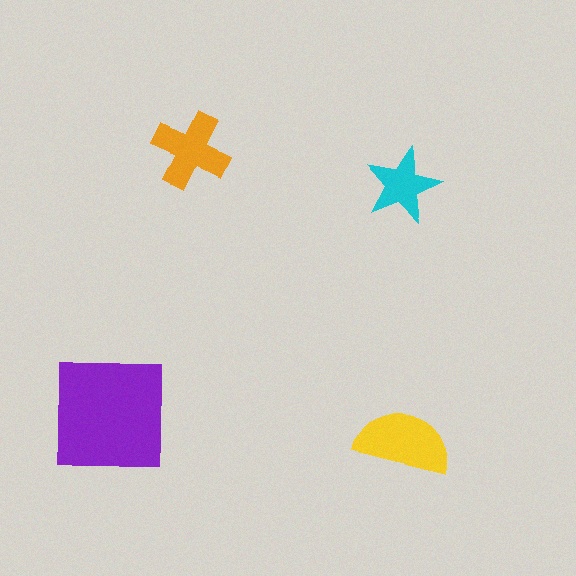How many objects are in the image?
There are 4 objects in the image.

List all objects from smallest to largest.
The cyan star, the orange cross, the yellow semicircle, the purple square.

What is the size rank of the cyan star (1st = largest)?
4th.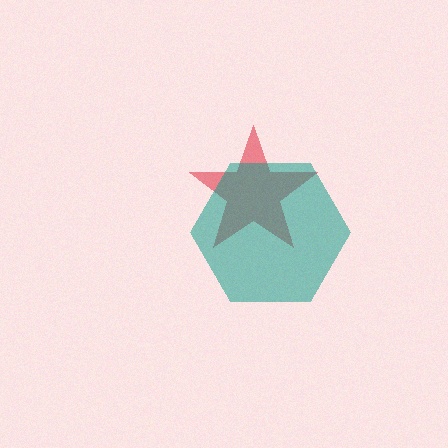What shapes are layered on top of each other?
The layered shapes are: a red star, a teal hexagon.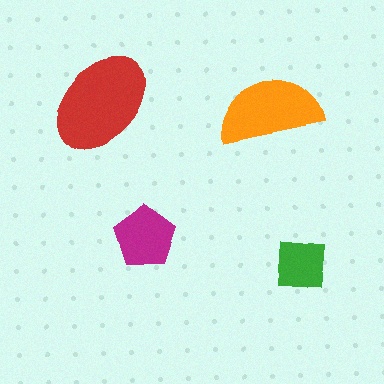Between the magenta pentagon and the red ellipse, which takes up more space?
The red ellipse.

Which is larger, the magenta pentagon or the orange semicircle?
The orange semicircle.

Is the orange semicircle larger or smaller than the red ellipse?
Smaller.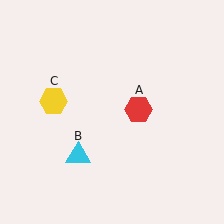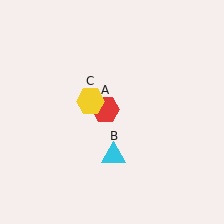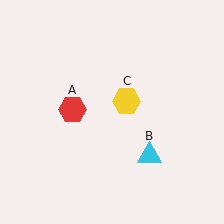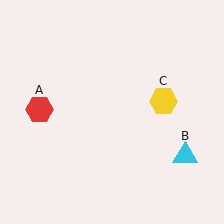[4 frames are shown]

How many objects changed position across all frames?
3 objects changed position: red hexagon (object A), cyan triangle (object B), yellow hexagon (object C).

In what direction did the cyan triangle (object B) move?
The cyan triangle (object B) moved right.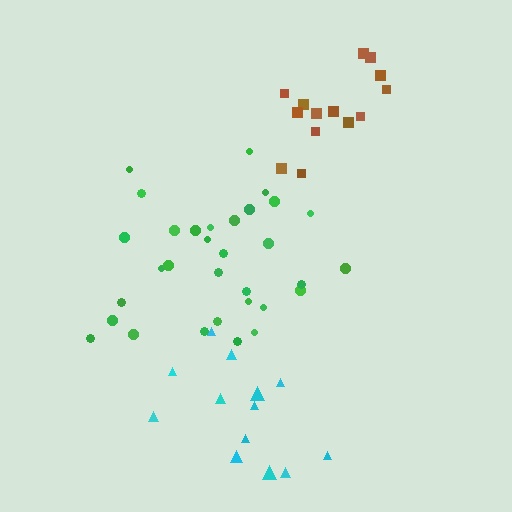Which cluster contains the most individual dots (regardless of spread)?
Green (32).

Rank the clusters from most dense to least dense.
green, brown, cyan.